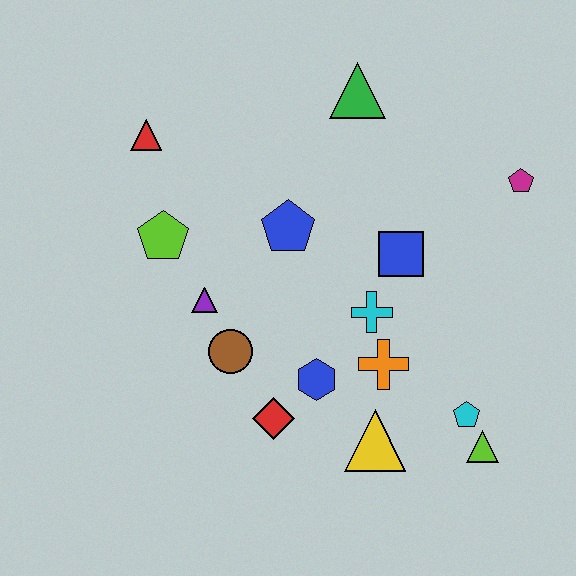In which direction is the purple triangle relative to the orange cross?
The purple triangle is to the left of the orange cross.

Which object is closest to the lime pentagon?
The purple triangle is closest to the lime pentagon.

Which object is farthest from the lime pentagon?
The lime triangle is farthest from the lime pentagon.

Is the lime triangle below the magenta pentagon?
Yes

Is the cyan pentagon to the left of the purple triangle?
No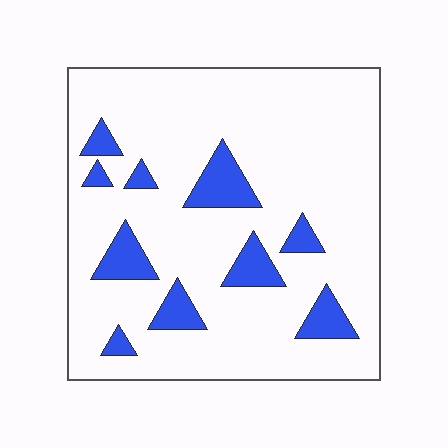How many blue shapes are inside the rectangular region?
10.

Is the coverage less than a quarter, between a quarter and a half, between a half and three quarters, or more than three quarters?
Less than a quarter.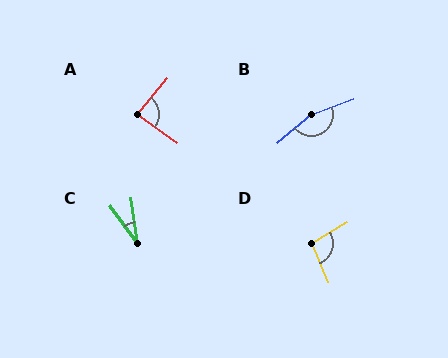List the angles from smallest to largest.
C (28°), A (86°), D (99°), B (161°).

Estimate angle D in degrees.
Approximately 99 degrees.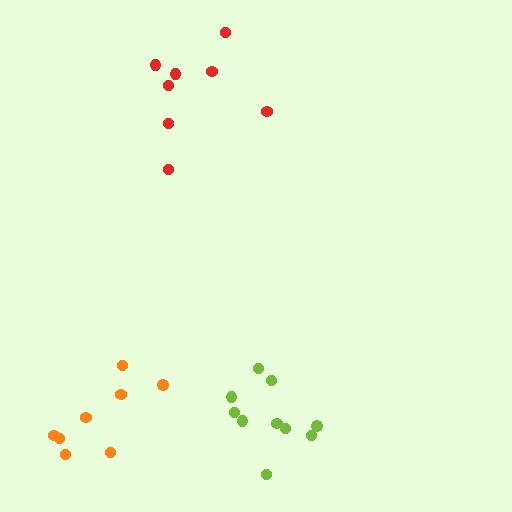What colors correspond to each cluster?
The clusters are colored: orange, red, lime.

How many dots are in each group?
Group 1: 8 dots, Group 2: 8 dots, Group 3: 10 dots (26 total).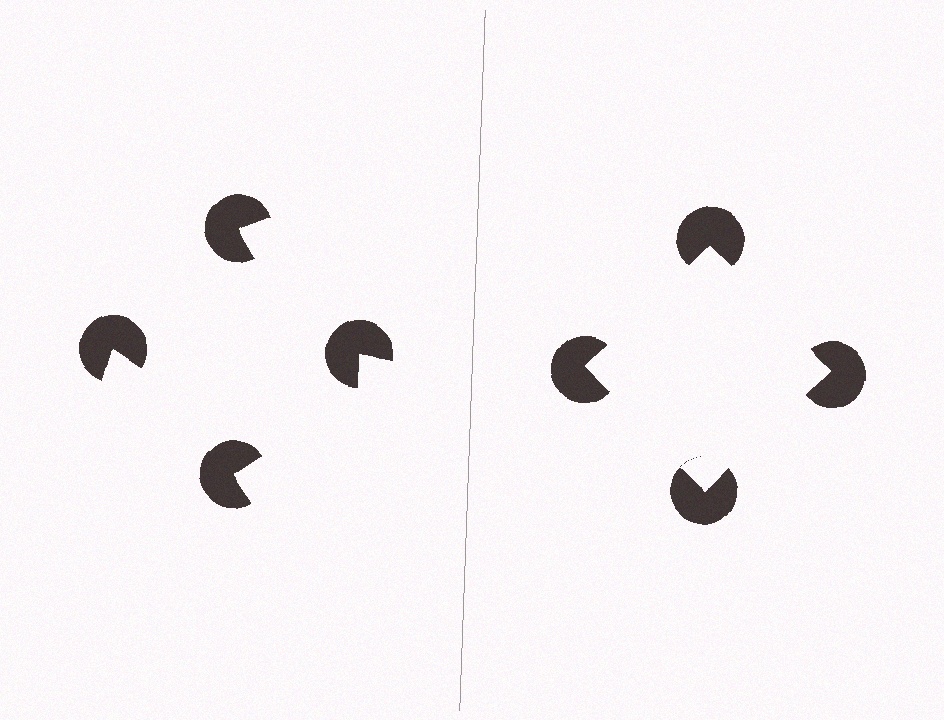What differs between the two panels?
The pac-man discs are positioned identically on both sides; only the wedge orientations differ. On the right they align to a square; on the left they are misaligned.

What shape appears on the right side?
An illusory square.